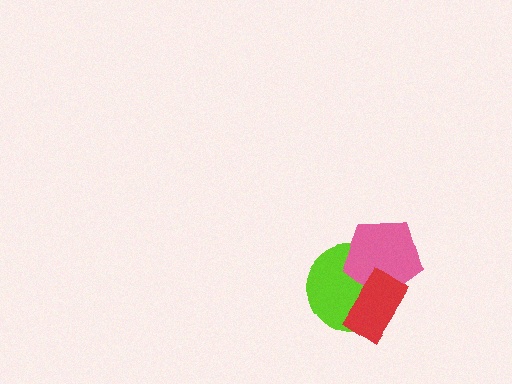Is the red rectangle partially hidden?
No, no other shape covers it.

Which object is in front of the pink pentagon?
The red rectangle is in front of the pink pentagon.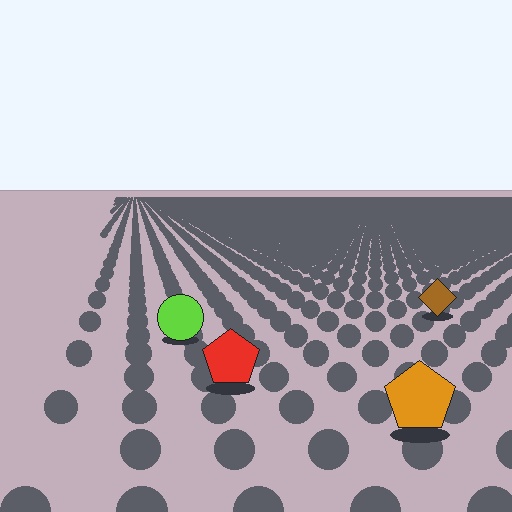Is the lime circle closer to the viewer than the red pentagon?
No. The red pentagon is closer — you can tell from the texture gradient: the ground texture is coarser near it.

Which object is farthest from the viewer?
The brown diamond is farthest from the viewer. It appears smaller and the ground texture around it is denser.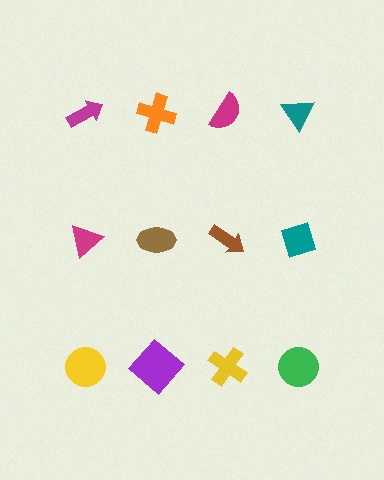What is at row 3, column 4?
A green circle.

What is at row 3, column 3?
A yellow cross.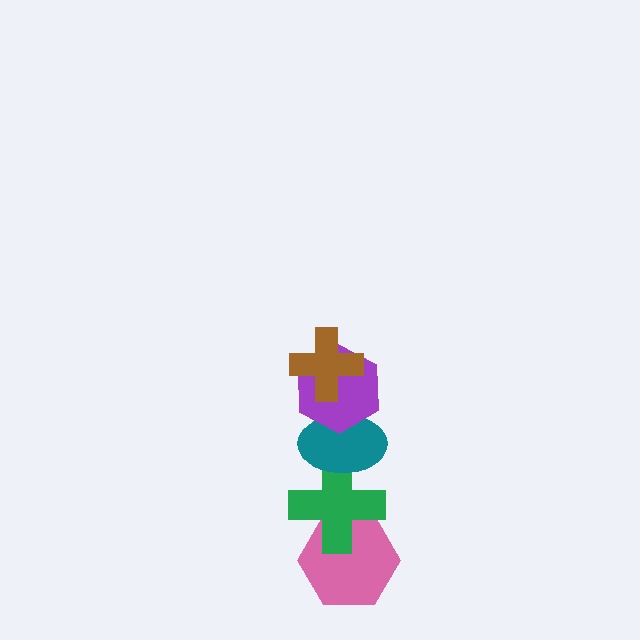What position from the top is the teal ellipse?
The teal ellipse is 3rd from the top.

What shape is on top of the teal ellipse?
The purple hexagon is on top of the teal ellipse.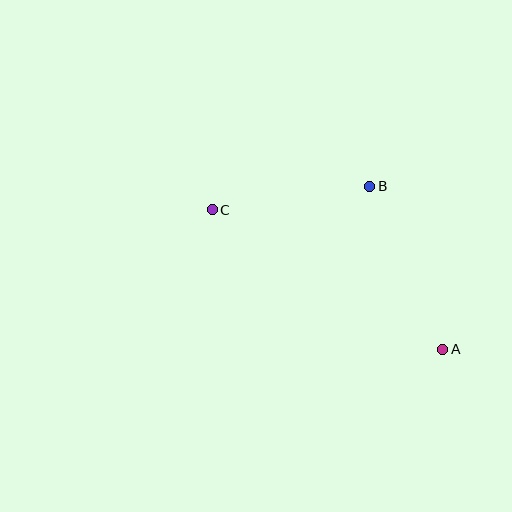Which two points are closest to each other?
Points B and C are closest to each other.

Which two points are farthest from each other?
Points A and C are farthest from each other.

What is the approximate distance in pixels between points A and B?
The distance between A and B is approximately 179 pixels.